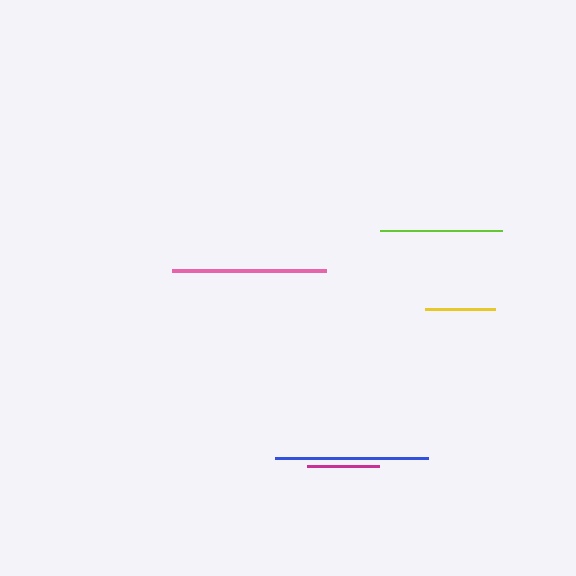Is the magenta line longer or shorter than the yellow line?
The magenta line is longer than the yellow line.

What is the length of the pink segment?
The pink segment is approximately 153 pixels long.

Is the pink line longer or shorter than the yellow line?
The pink line is longer than the yellow line.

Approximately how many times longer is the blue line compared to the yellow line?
The blue line is approximately 2.2 times the length of the yellow line.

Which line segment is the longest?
The pink line is the longest at approximately 153 pixels.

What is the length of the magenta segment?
The magenta segment is approximately 71 pixels long.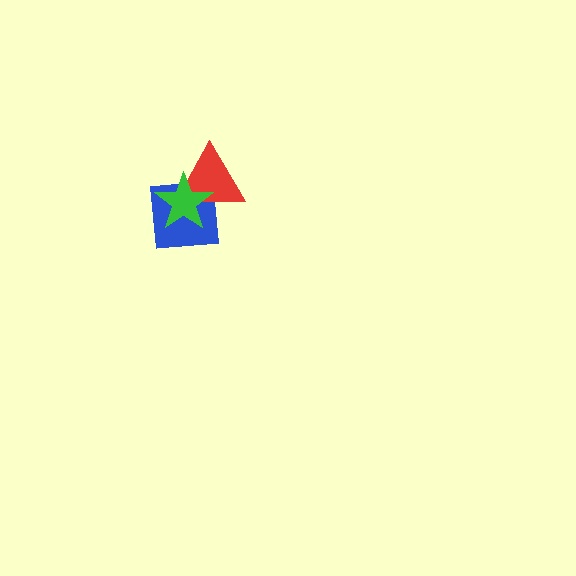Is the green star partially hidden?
No, no other shape covers it.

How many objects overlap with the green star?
2 objects overlap with the green star.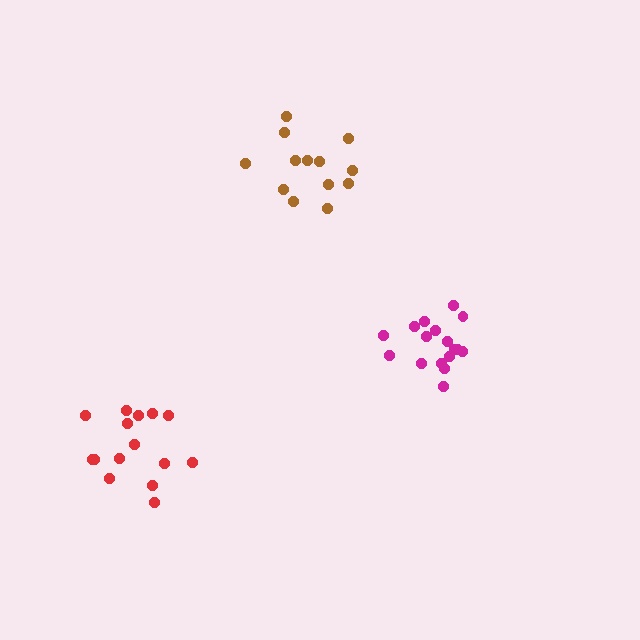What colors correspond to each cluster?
The clusters are colored: magenta, brown, red.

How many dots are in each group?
Group 1: 17 dots, Group 2: 13 dots, Group 3: 15 dots (45 total).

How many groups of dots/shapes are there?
There are 3 groups.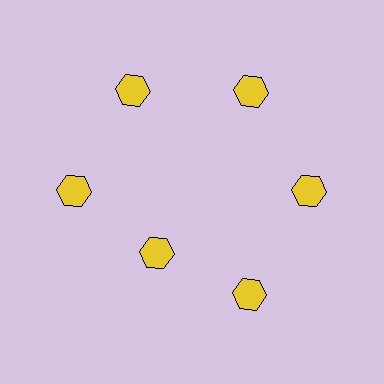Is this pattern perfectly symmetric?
No. The 6 yellow hexagons are arranged in a ring, but one element near the 7 o'clock position is pulled inward toward the center, breaking the 6-fold rotational symmetry.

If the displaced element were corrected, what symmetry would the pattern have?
It would have 6-fold rotational symmetry — the pattern would map onto itself every 60 degrees.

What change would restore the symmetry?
The symmetry would be restored by moving it outward, back onto the ring so that all 6 hexagons sit at equal angles and equal distance from the center.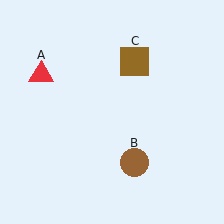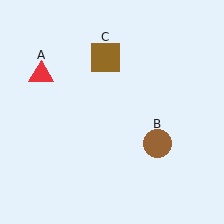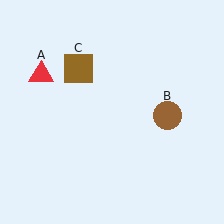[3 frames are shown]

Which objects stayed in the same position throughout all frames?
Red triangle (object A) remained stationary.